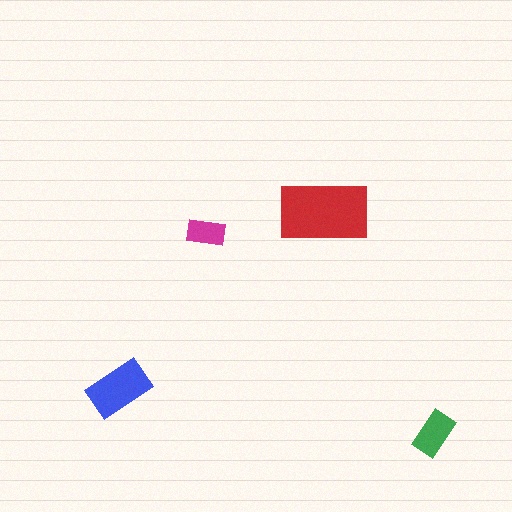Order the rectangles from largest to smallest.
the red one, the blue one, the green one, the magenta one.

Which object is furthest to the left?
The blue rectangle is leftmost.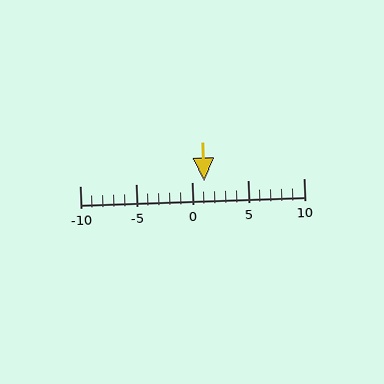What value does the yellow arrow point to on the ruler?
The yellow arrow points to approximately 1.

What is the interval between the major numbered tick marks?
The major tick marks are spaced 5 units apart.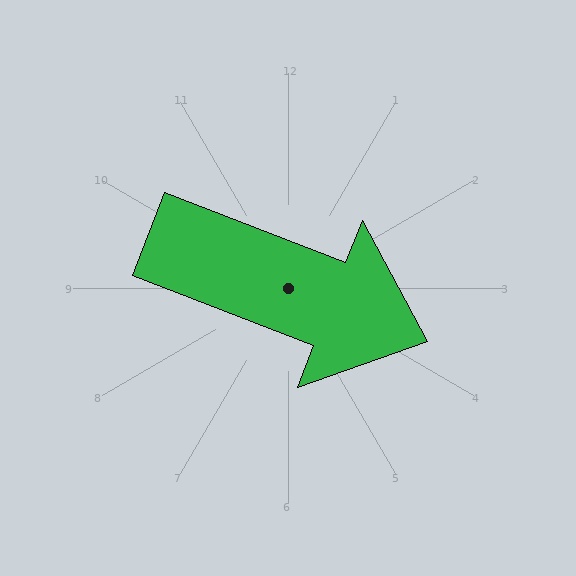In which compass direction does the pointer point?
East.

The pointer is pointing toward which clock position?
Roughly 4 o'clock.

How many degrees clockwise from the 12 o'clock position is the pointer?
Approximately 111 degrees.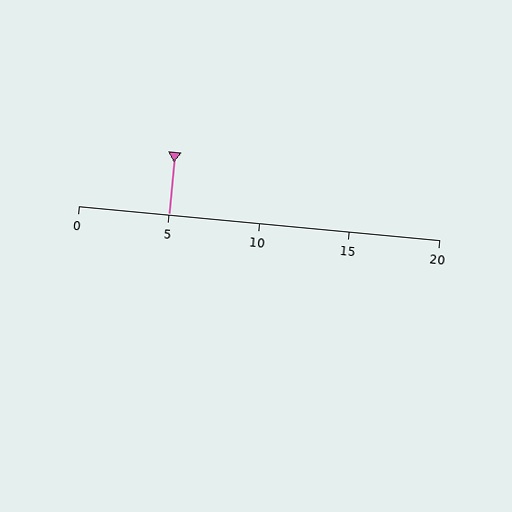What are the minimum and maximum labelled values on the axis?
The axis runs from 0 to 20.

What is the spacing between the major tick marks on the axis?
The major ticks are spaced 5 apart.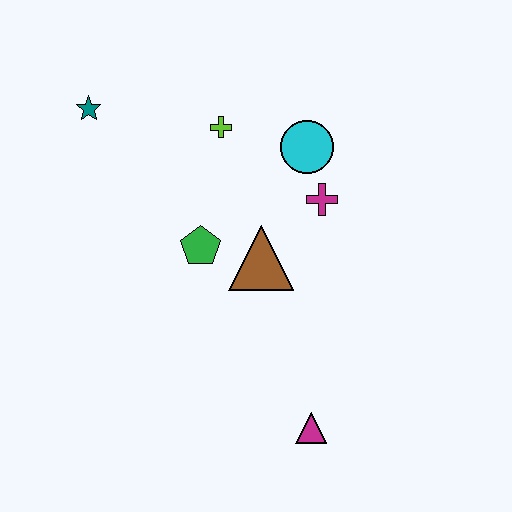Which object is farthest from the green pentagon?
The magenta triangle is farthest from the green pentagon.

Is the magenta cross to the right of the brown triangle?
Yes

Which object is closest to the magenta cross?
The cyan circle is closest to the magenta cross.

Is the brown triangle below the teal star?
Yes